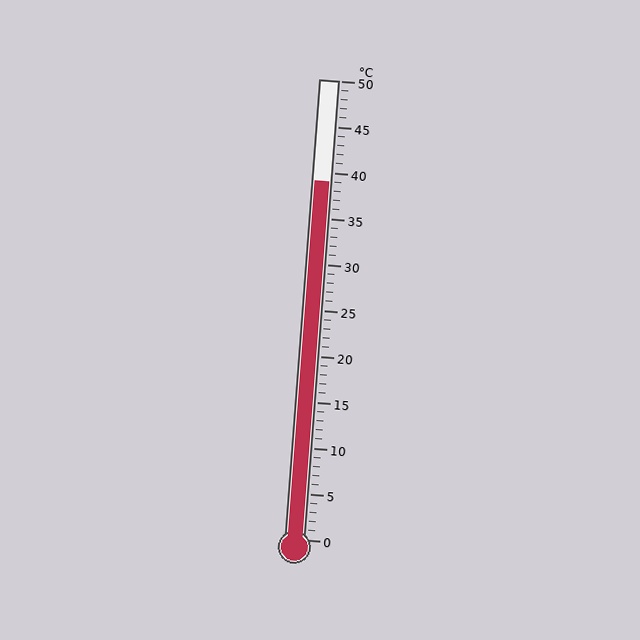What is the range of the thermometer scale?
The thermometer scale ranges from 0°C to 50°C.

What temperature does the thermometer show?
The thermometer shows approximately 39°C.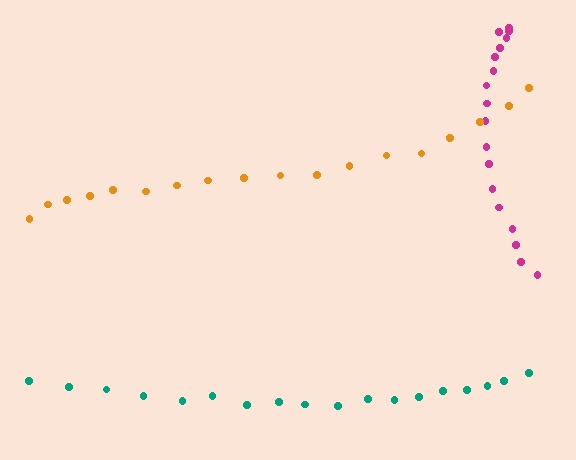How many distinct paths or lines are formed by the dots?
There are 3 distinct paths.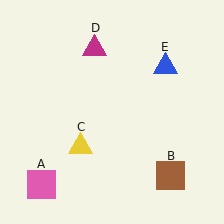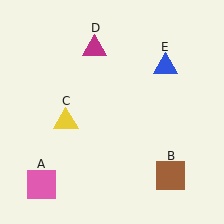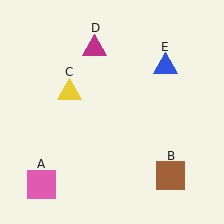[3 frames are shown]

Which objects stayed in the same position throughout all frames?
Pink square (object A) and brown square (object B) and magenta triangle (object D) and blue triangle (object E) remained stationary.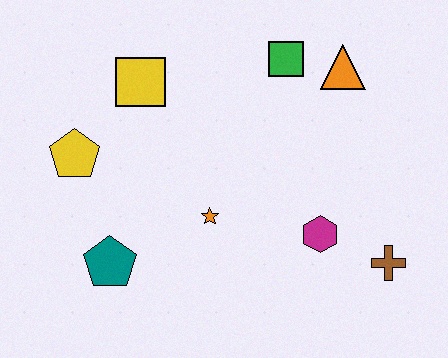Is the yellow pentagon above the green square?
No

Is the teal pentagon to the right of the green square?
No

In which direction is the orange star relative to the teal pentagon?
The orange star is to the right of the teal pentagon.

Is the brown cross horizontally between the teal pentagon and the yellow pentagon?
No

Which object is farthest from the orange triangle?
The teal pentagon is farthest from the orange triangle.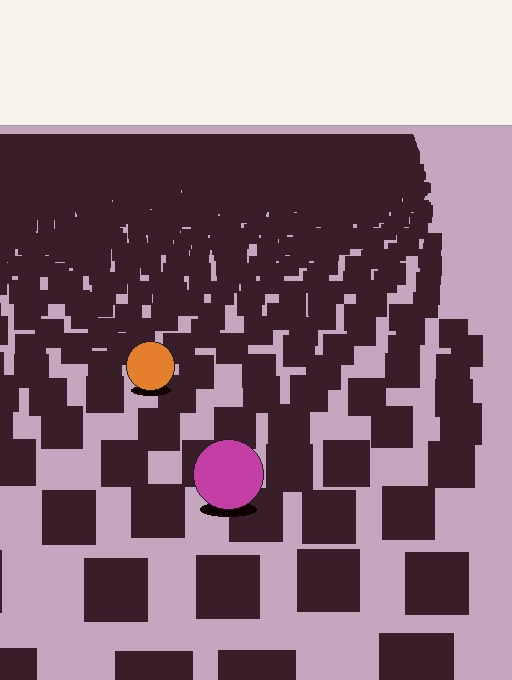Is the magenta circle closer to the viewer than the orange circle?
Yes. The magenta circle is closer — you can tell from the texture gradient: the ground texture is coarser near it.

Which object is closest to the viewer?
The magenta circle is closest. The texture marks near it are larger and more spread out.